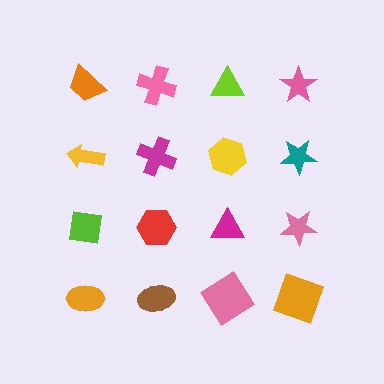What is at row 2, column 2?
A magenta cross.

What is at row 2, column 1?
A yellow arrow.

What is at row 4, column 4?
An orange square.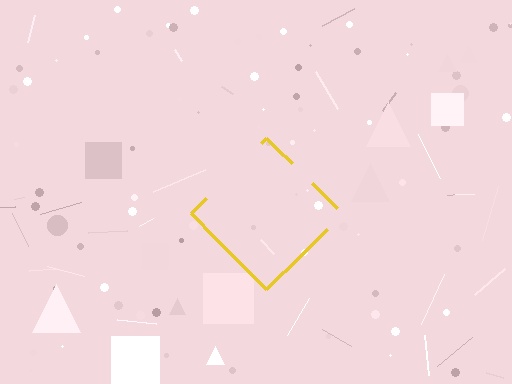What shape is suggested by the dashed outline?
The dashed outline suggests a diamond.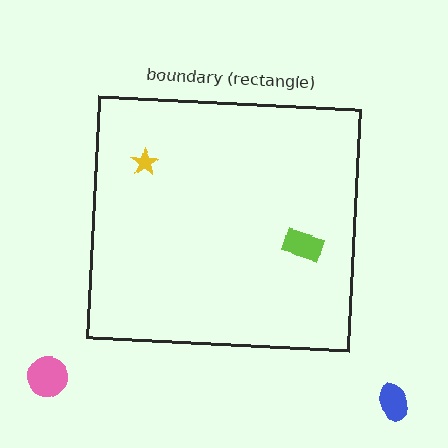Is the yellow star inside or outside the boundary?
Inside.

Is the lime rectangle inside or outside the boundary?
Inside.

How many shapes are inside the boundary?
2 inside, 2 outside.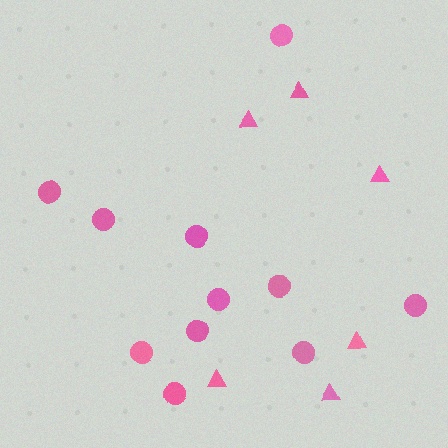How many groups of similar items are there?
There are 2 groups: one group of triangles (6) and one group of circles (11).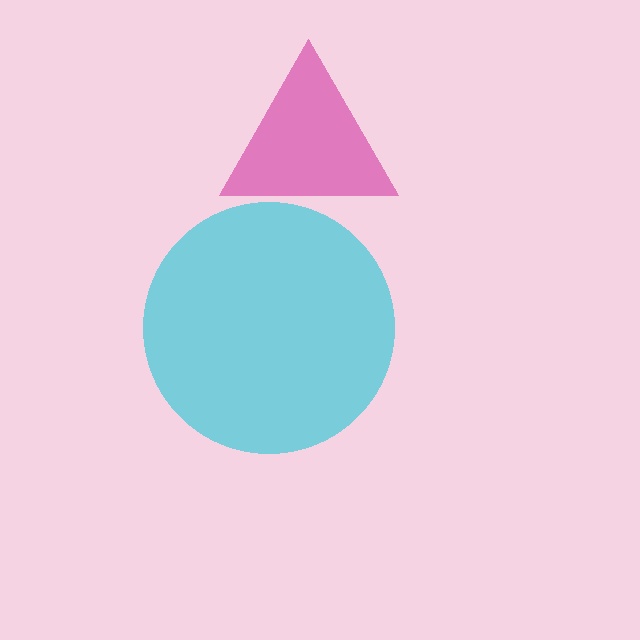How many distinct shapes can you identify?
There are 2 distinct shapes: a magenta triangle, a cyan circle.